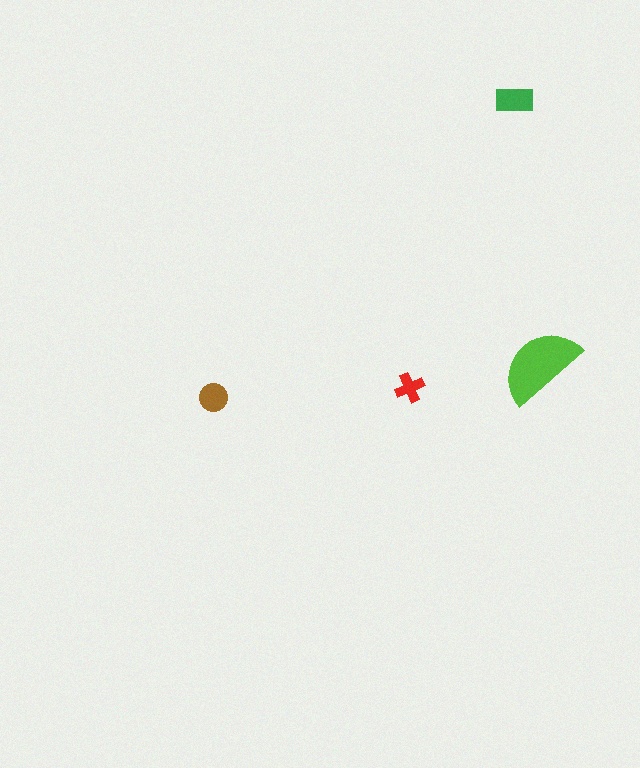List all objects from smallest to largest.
The red cross, the brown circle, the green rectangle, the lime semicircle.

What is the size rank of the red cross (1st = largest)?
4th.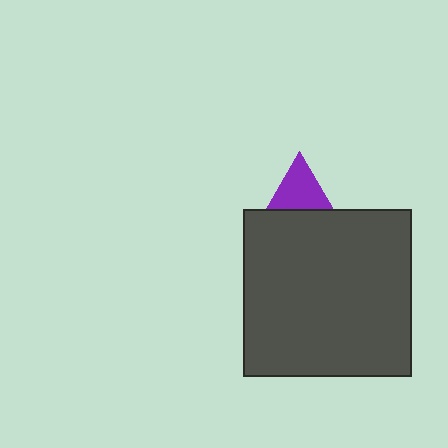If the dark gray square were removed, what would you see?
You would see the complete purple triangle.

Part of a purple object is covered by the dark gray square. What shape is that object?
It is a triangle.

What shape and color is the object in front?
The object in front is a dark gray square.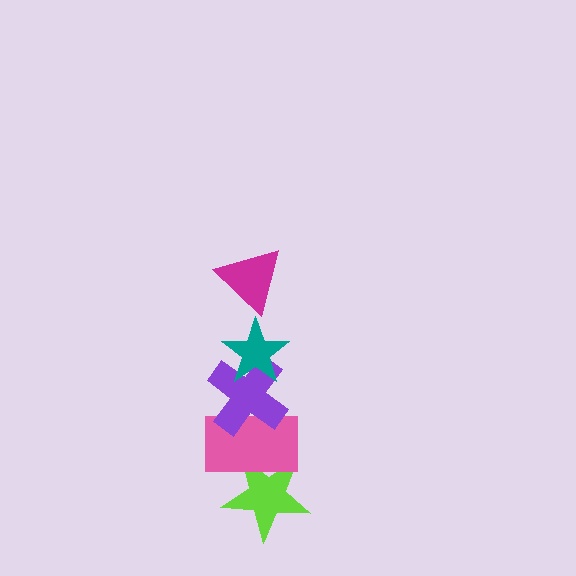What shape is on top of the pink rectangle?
The purple cross is on top of the pink rectangle.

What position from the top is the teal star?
The teal star is 2nd from the top.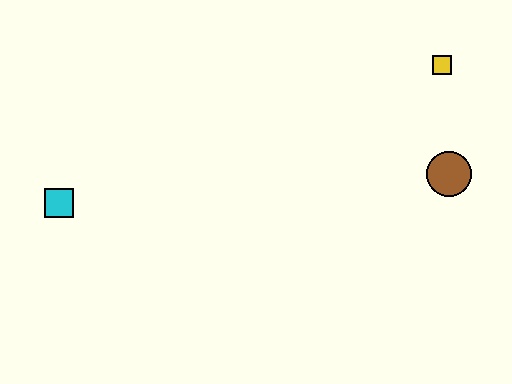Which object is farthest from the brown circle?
The cyan square is farthest from the brown circle.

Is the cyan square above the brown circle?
No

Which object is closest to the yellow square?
The brown circle is closest to the yellow square.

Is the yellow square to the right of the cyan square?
Yes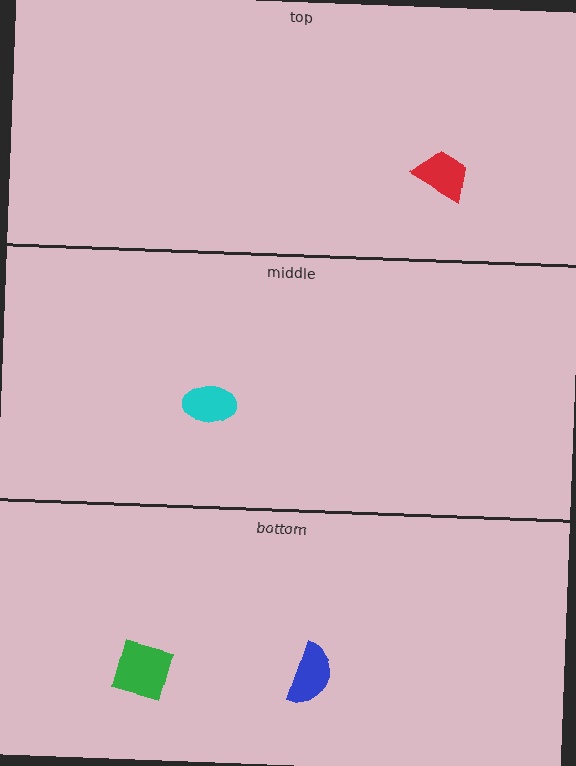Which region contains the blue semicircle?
The bottom region.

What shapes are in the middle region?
The cyan ellipse.